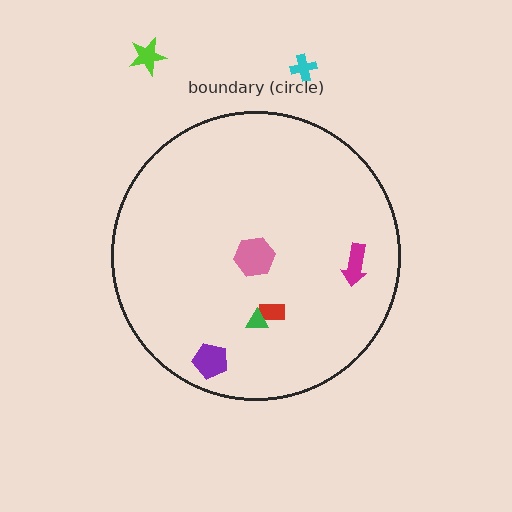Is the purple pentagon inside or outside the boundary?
Inside.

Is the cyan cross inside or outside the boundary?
Outside.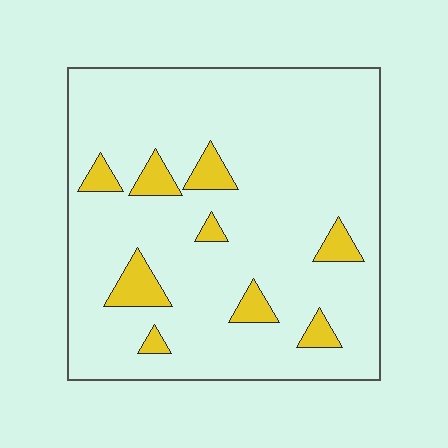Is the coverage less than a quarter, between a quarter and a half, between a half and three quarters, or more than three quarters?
Less than a quarter.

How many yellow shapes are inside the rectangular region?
9.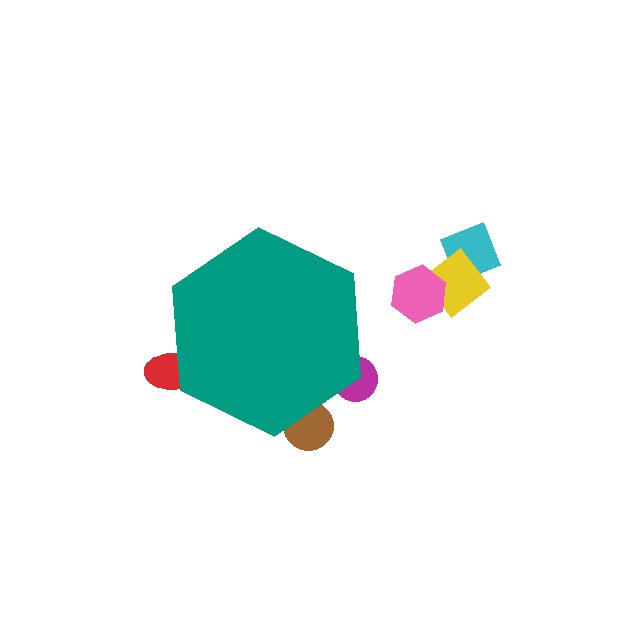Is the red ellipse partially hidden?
Yes, the red ellipse is partially hidden behind the teal hexagon.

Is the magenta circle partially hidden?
Yes, the magenta circle is partially hidden behind the teal hexagon.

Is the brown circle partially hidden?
Yes, the brown circle is partially hidden behind the teal hexagon.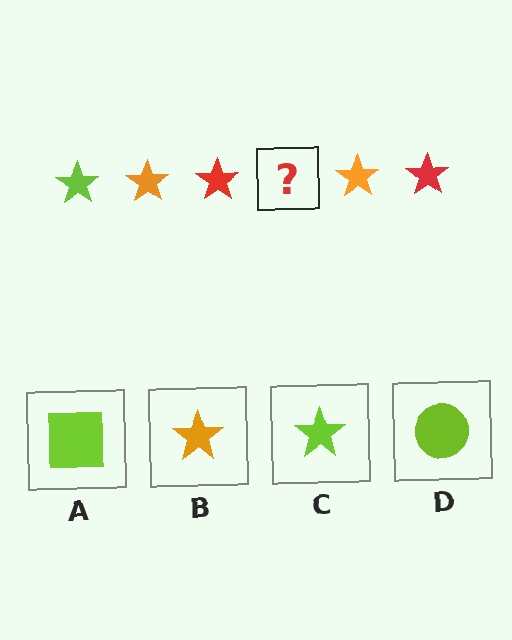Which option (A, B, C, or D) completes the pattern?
C.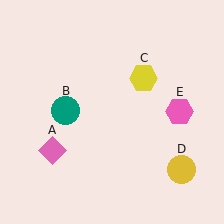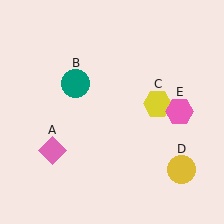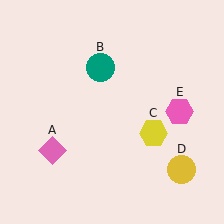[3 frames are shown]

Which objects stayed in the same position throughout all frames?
Pink diamond (object A) and yellow circle (object D) and pink hexagon (object E) remained stationary.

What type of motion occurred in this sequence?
The teal circle (object B), yellow hexagon (object C) rotated clockwise around the center of the scene.